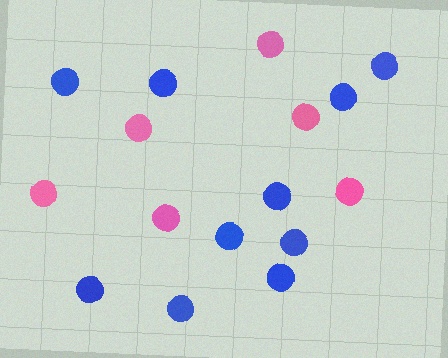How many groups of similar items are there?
There are 2 groups: one group of blue circles (10) and one group of pink circles (6).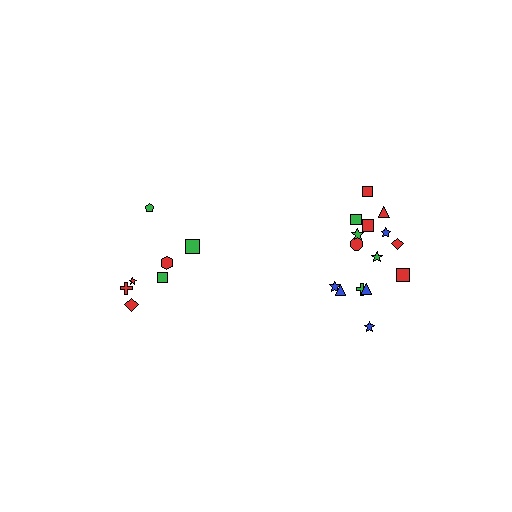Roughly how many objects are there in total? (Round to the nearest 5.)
Roughly 20 objects in total.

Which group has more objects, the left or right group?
The right group.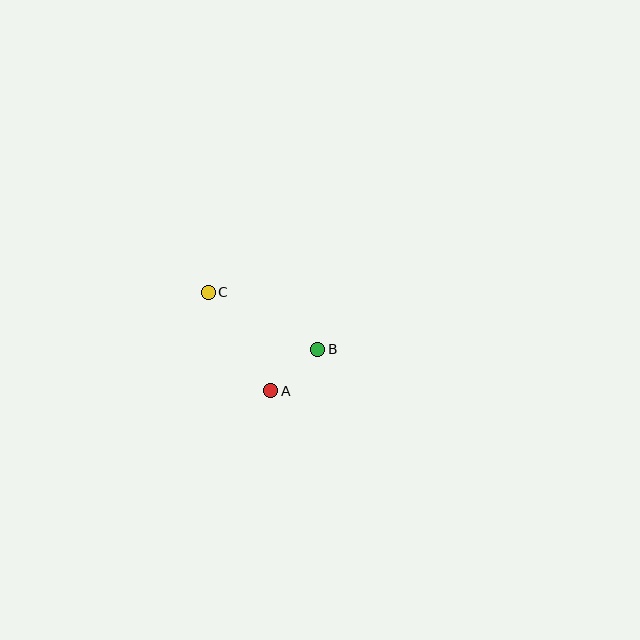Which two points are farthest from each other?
Points B and C are farthest from each other.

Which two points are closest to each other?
Points A and B are closest to each other.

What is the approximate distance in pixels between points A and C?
The distance between A and C is approximately 116 pixels.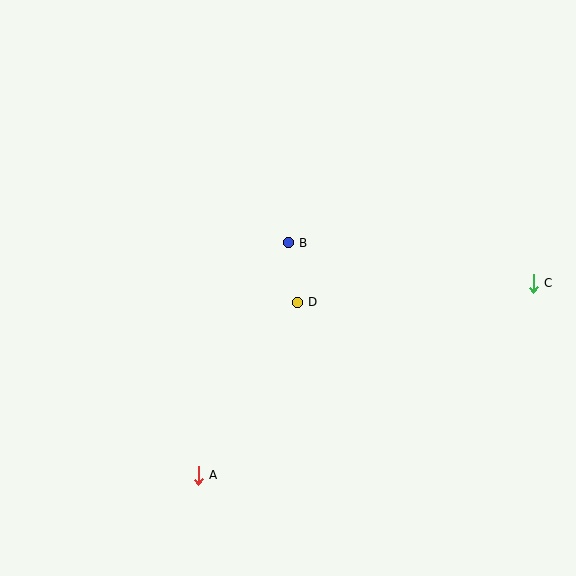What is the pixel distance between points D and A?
The distance between D and A is 199 pixels.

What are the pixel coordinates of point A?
Point A is at (198, 475).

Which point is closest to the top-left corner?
Point B is closest to the top-left corner.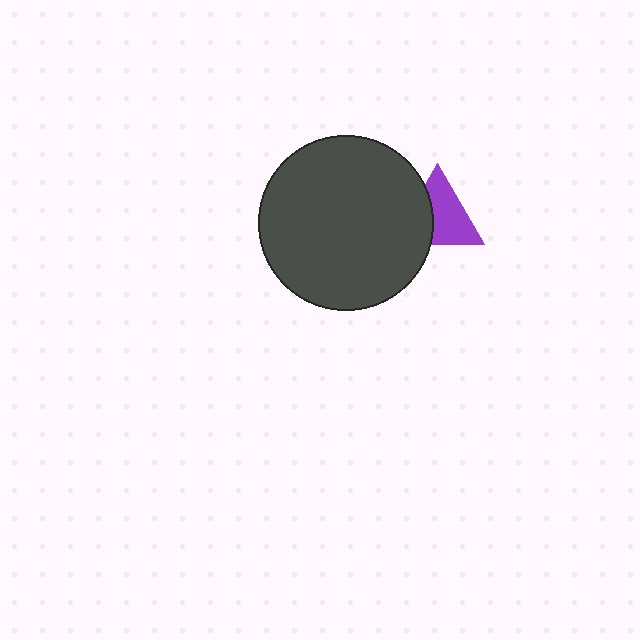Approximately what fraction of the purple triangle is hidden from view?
Roughly 37% of the purple triangle is hidden behind the dark gray circle.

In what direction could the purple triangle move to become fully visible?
The purple triangle could move right. That would shift it out from behind the dark gray circle entirely.